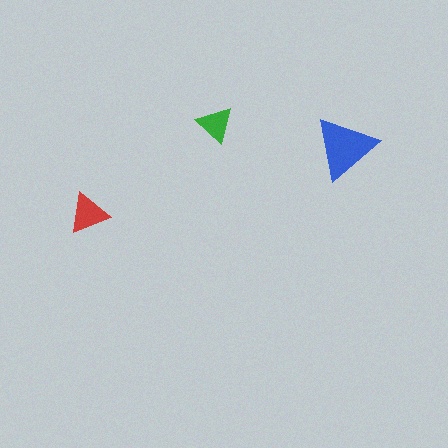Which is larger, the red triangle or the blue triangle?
The blue one.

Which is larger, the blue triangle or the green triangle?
The blue one.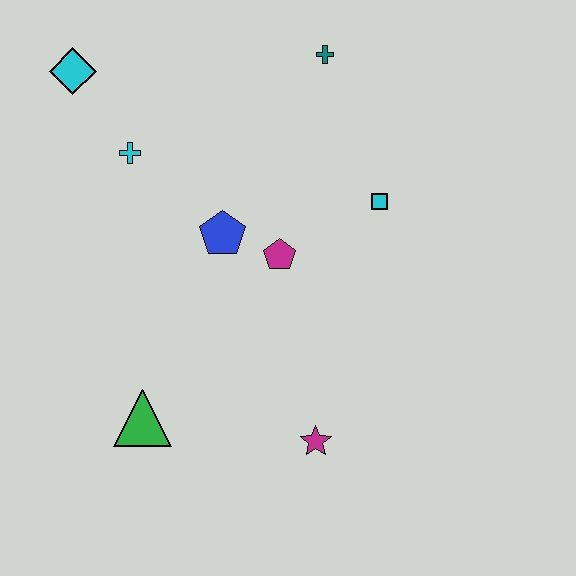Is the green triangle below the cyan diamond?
Yes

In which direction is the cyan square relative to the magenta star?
The cyan square is above the magenta star.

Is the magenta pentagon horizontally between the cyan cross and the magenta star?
Yes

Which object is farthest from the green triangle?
The teal cross is farthest from the green triangle.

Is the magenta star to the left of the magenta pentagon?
No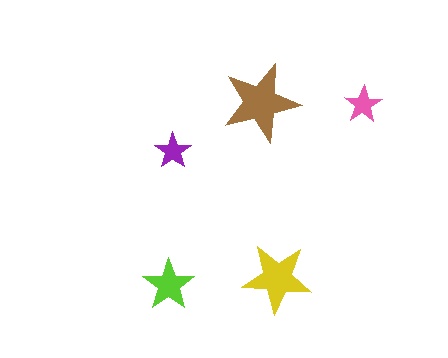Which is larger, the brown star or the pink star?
The brown one.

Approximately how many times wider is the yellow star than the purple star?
About 2 times wider.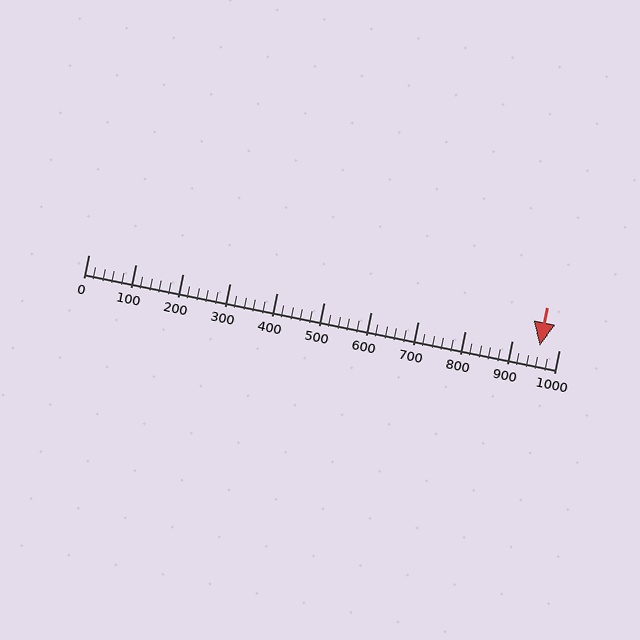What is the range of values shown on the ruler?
The ruler shows values from 0 to 1000.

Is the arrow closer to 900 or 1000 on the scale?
The arrow is closer to 1000.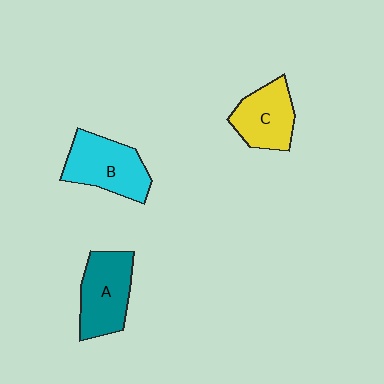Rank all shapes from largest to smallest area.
From largest to smallest: B (cyan), A (teal), C (yellow).